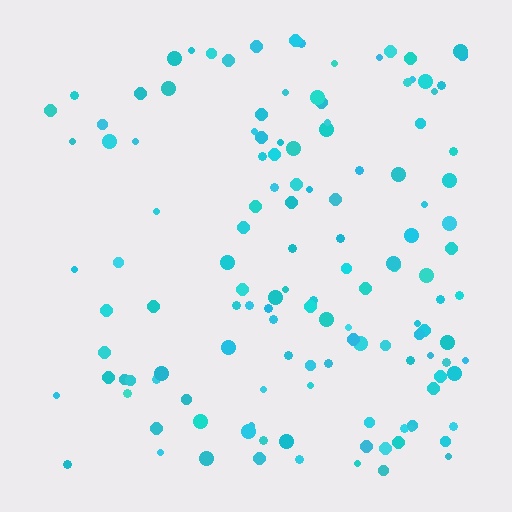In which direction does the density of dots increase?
From left to right, with the right side densest.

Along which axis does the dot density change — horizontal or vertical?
Horizontal.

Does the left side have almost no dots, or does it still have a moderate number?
Still a moderate number, just noticeably fewer than the right.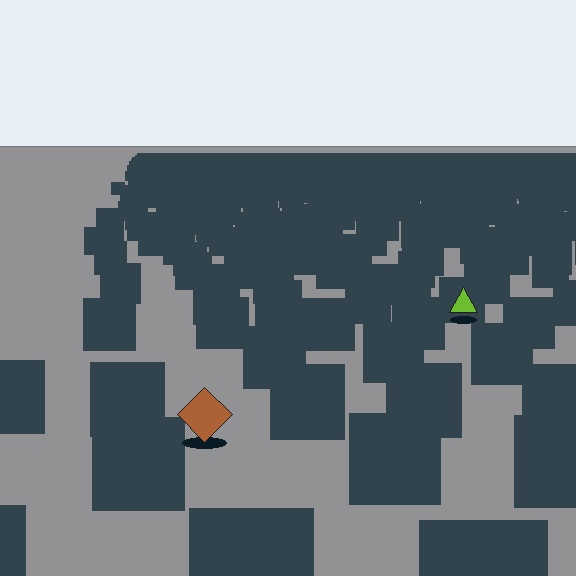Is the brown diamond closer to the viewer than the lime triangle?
Yes. The brown diamond is closer — you can tell from the texture gradient: the ground texture is coarser near it.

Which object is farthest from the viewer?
The lime triangle is farthest from the viewer. It appears smaller and the ground texture around it is denser.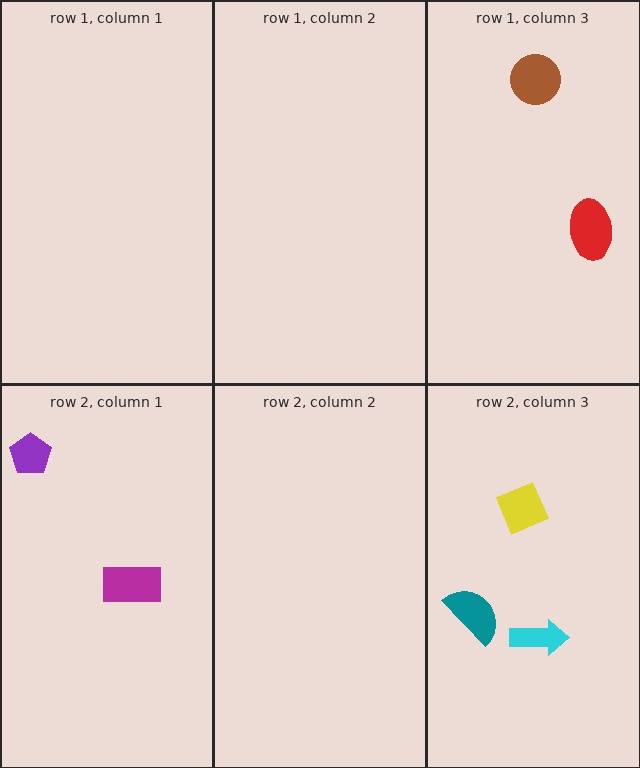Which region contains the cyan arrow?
The row 2, column 3 region.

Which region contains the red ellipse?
The row 1, column 3 region.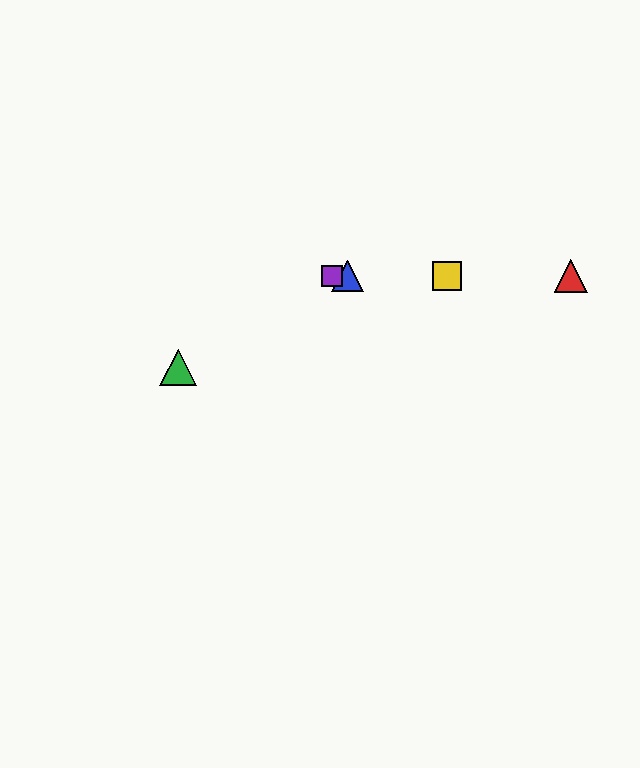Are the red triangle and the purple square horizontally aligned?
Yes, both are at y≈276.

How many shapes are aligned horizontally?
4 shapes (the red triangle, the blue triangle, the yellow square, the purple square) are aligned horizontally.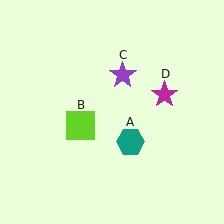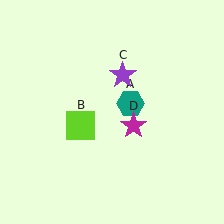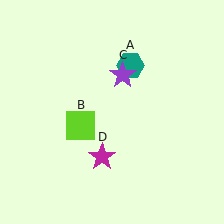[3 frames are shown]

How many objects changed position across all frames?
2 objects changed position: teal hexagon (object A), magenta star (object D).